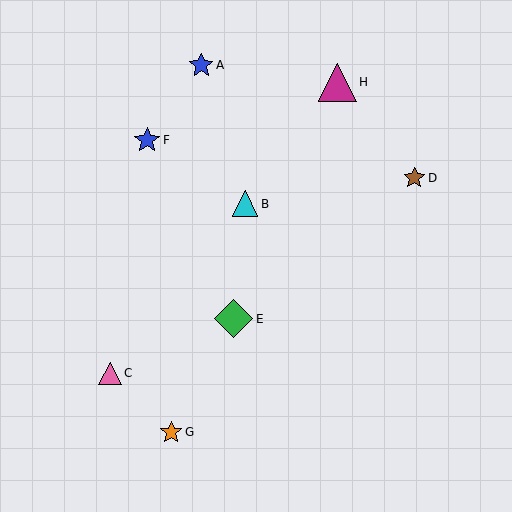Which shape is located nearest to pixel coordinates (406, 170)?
The brown star (labeled D) at (414, 178) is nearest to that location.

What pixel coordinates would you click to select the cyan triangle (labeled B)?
Click at (245, 204) to select the cyan triangle B.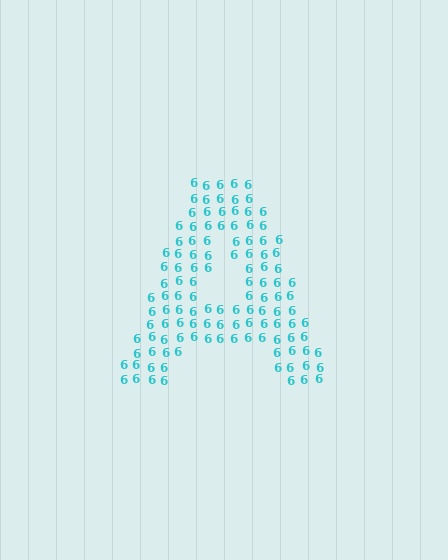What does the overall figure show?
The overall figure shows the letter A.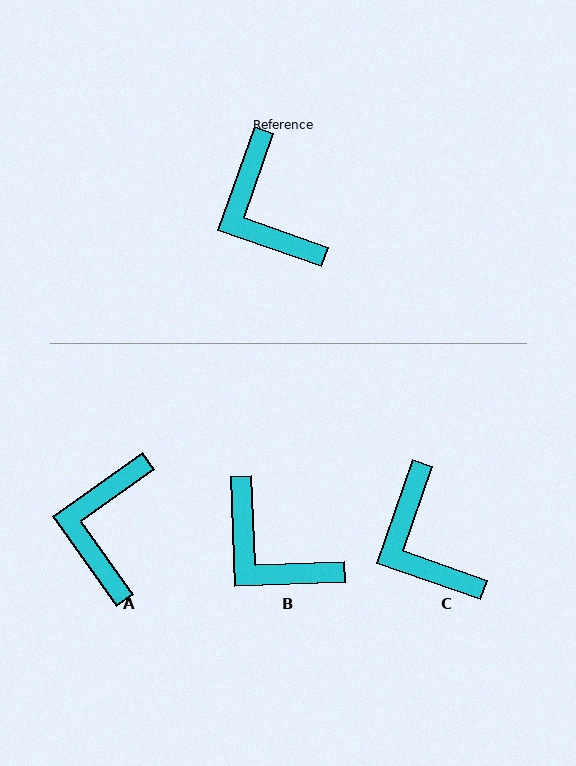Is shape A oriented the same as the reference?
No, it is off by about 35 degrees.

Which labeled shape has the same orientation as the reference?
C.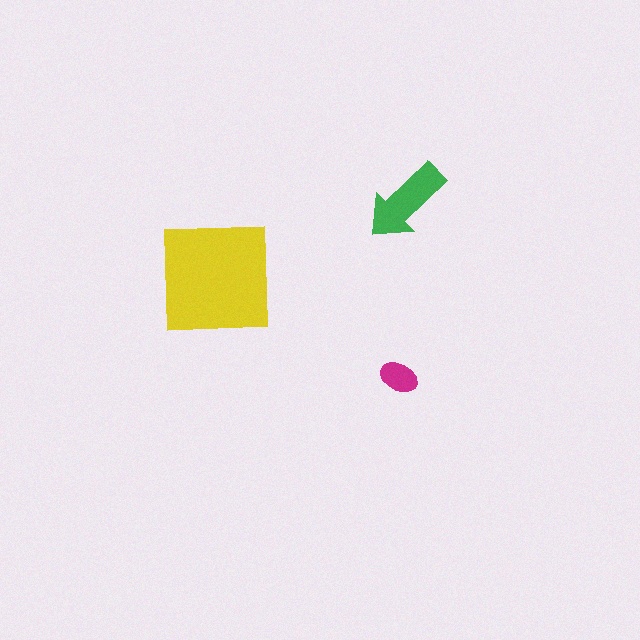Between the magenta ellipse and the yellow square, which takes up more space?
The yellow square.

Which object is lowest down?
The magenta ellipse is bottommost.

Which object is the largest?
The yellow square.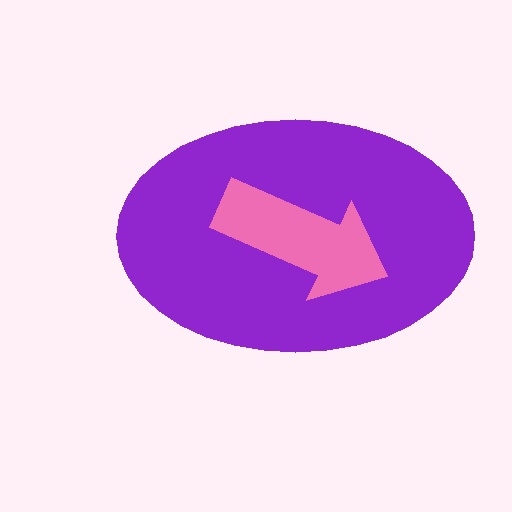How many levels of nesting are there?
2.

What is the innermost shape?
The pink arrow.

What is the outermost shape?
The purple ellipse.